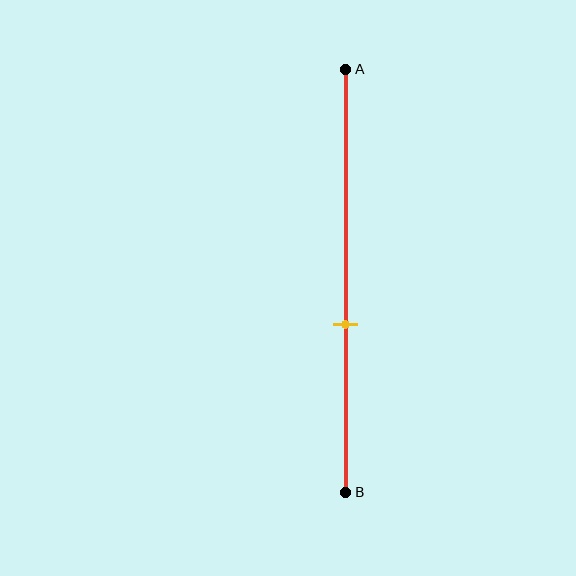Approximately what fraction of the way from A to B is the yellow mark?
The yellow mark is approximately 60% of the way from A to B.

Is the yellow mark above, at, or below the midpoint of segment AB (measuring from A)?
The yellow mark is below the midpoint of segment AB.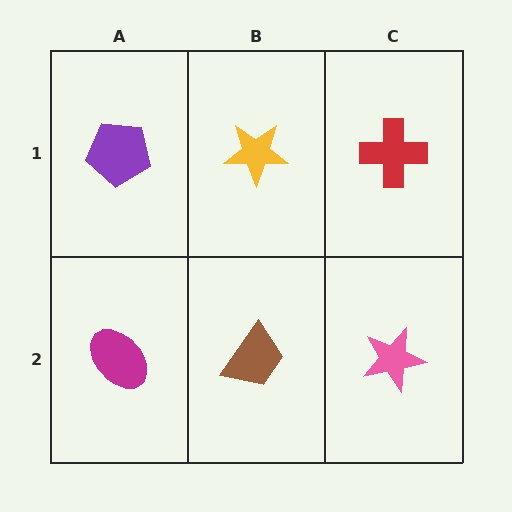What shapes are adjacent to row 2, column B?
A yellow star (row 1, column B), a magenta ellipse (row 2, column A), a pink star (row 2, column C).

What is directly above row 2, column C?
A red cross.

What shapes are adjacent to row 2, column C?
A red cross (row 1, column C), a brown trapezoid (row 2, column B).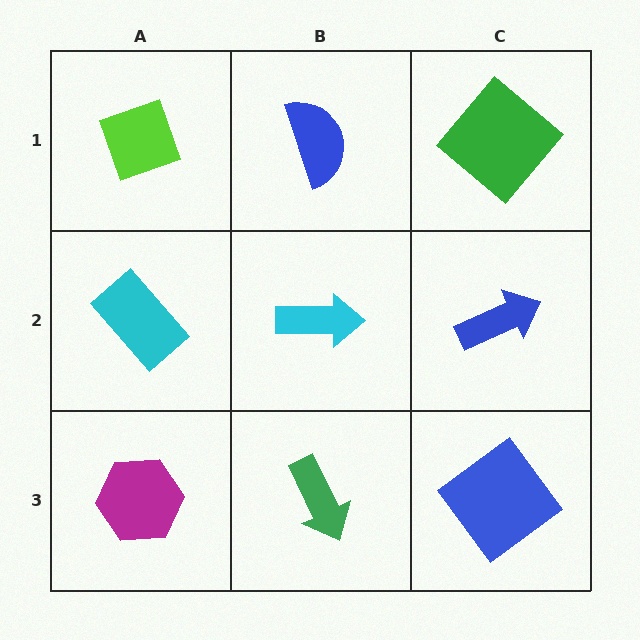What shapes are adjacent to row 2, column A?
A lime diamond (row 1, column A), a magenta hexagon (row 3, column A), a cyan arrow (row 2, column B).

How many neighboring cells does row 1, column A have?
2.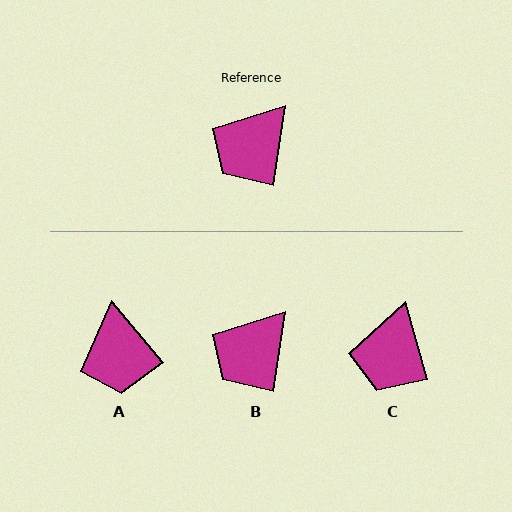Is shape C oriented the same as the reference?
No, it is off by about 25 degrees.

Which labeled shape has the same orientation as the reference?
B.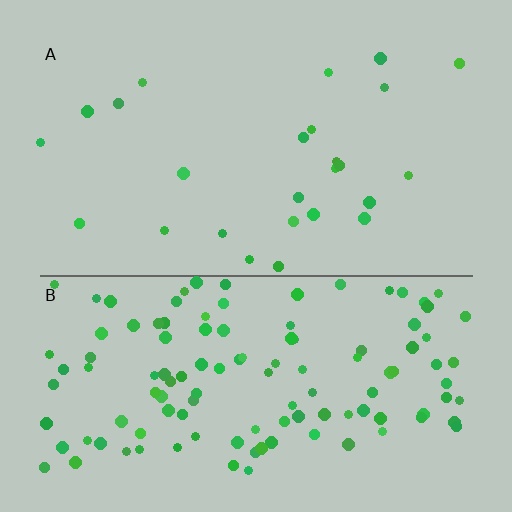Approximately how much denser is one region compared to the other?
Approximately 4.7× — region B over region A.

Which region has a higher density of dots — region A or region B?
B (the bottom).